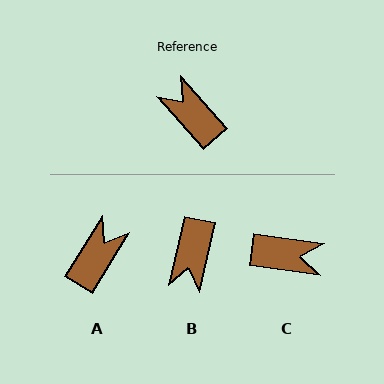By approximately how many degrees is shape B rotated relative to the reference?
Approximately 126 degrees counter-clockwise.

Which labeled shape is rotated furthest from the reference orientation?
C, about 140 degrees away.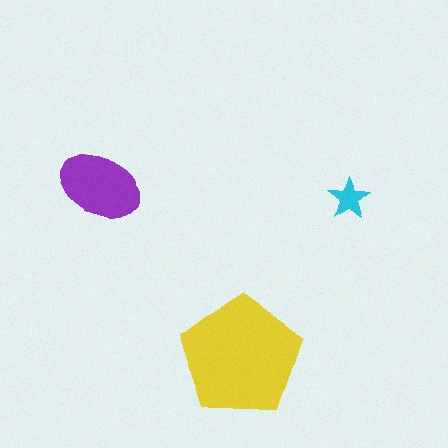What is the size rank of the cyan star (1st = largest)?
3rd.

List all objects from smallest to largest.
The cyan star, the purple ellipse, the yellow pentagon.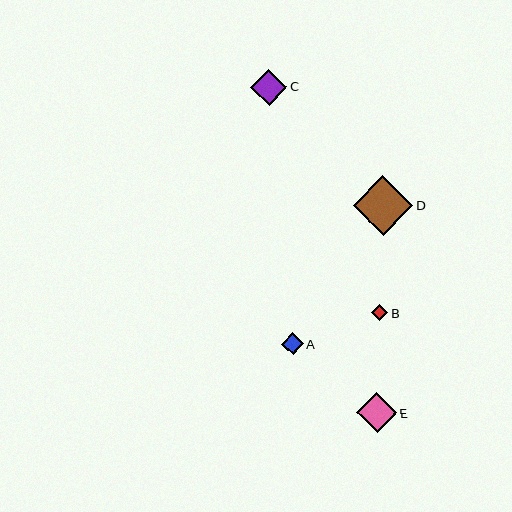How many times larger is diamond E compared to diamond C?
Diamond E is approximately 1.1 times the size of diamond C.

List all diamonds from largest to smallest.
From largest to smallest: D, E, C, A, B.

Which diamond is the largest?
Diamond D is the largest with a size of approximately 59 pixels.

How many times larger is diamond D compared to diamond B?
Diamond D is approximately 3.8 times the size of diamond B.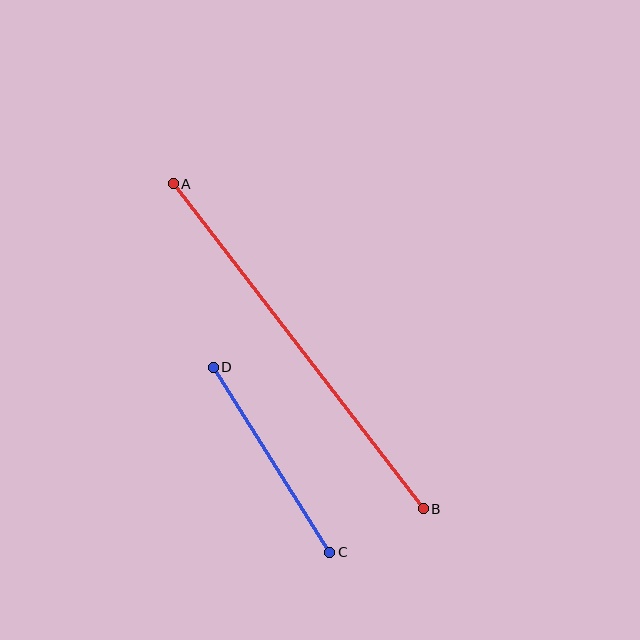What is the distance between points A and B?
The distance is approximately 410 pixels.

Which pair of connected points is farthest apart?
Points A and B are farthest apart.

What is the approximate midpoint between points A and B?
The midpoint is at approximately (298, 346) pixels.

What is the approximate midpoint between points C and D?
The midpoint is at approximately (272, 460) pixels.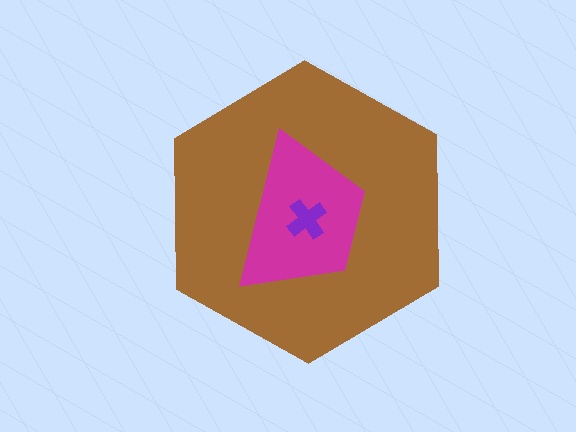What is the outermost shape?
The brown hexagon.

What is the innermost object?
The purple cross.